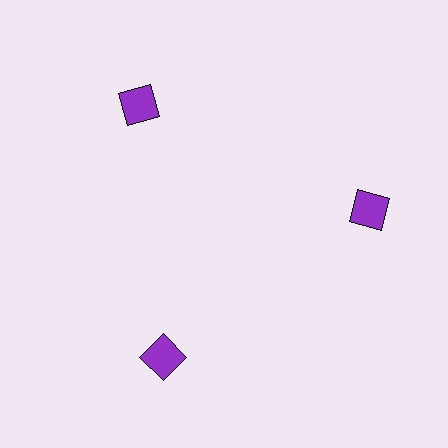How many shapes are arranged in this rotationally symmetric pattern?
There are 3 shapes, arranged in 3 groups of 1.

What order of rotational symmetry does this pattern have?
This pattern has 3-fold rotational symmetry.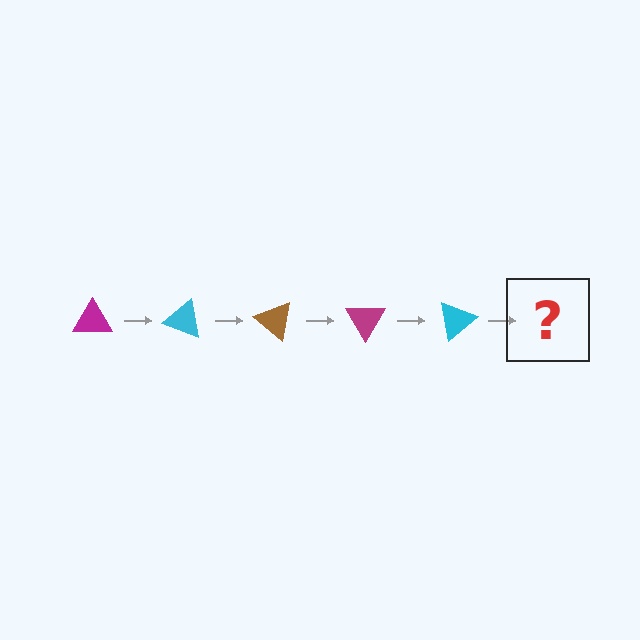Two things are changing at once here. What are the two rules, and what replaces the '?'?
The two rules are that it rotates 20 degrees each step and the color cycles through magenta, cyan, and brown. The '?' should be a brown triangle, rotated 100 degrees from the start.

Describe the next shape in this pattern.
It should be a brown triangle, rotated 100 degrees from the start.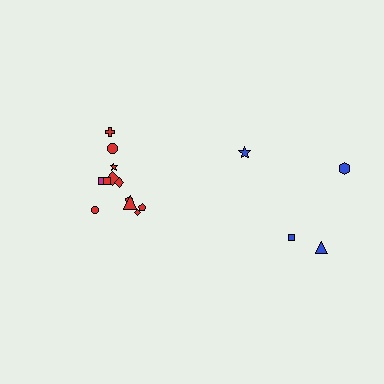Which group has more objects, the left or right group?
The left group.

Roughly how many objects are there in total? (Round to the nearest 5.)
Roughly 15 objects in total.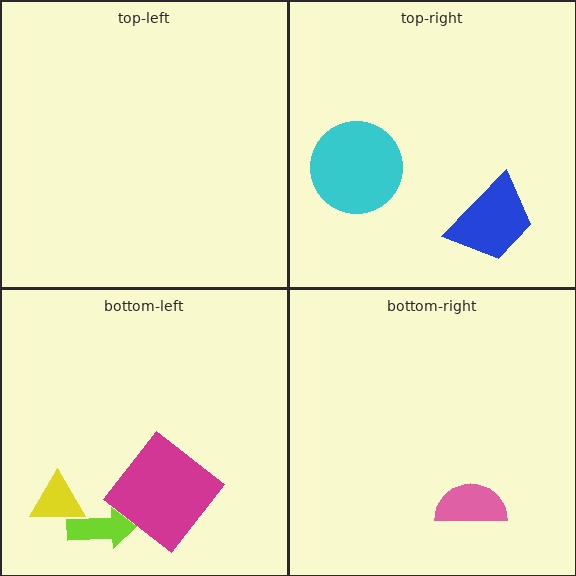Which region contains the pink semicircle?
The bottom-right region.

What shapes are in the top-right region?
The cyan circle, the blue trapezoid.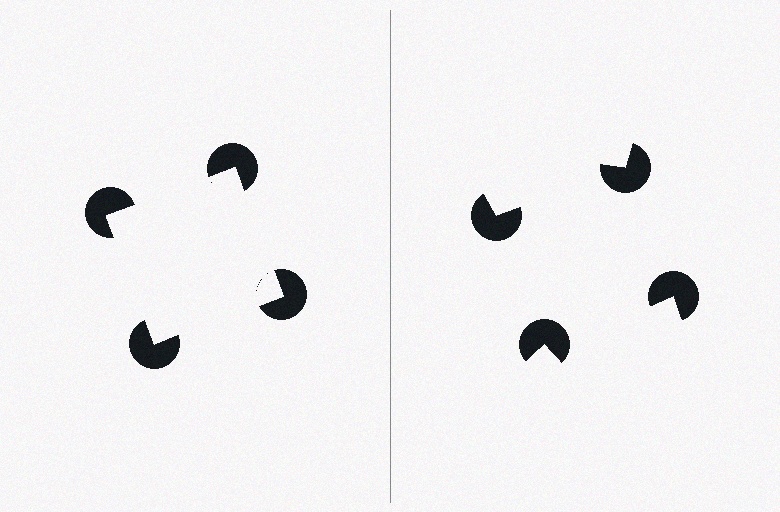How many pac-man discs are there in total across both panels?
8 — 4 on each side.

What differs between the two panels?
The pac-man discs are positioned identically on both sides; only the wedge orientations differ. On the left they align to a square; on the right they are misaligned.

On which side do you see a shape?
An illusory square appears on the left side. On the right side the wedge cuts are rotated, so no coherent shape forms.